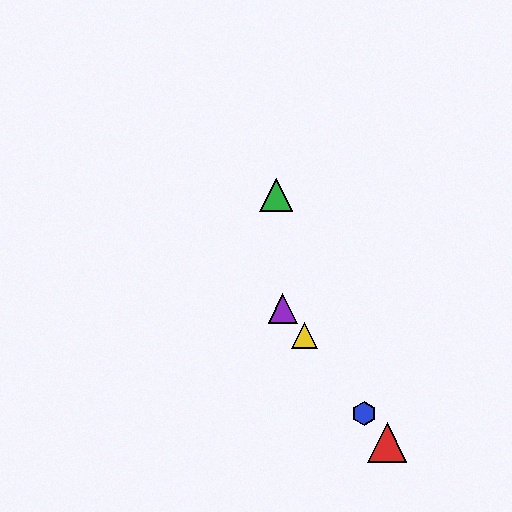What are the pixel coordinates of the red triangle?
The red triangle is at (387, 442).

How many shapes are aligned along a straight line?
4 shapes (the red triangle, the blue hexagon, the yellow triangle, the purple triangle) are aligned along a straight line.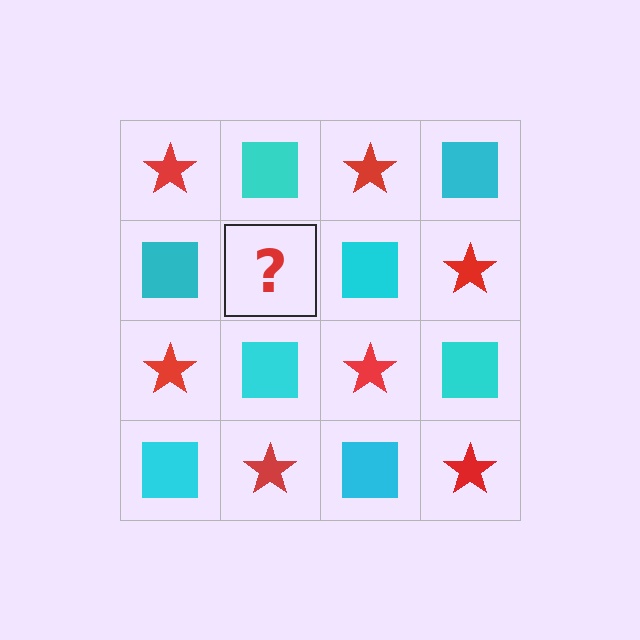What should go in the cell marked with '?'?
The missing cell should contain a red star.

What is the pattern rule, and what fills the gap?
The rule is that it alternates red star and cyan square in a checkerboard pattern. The gap should be filled with a red star.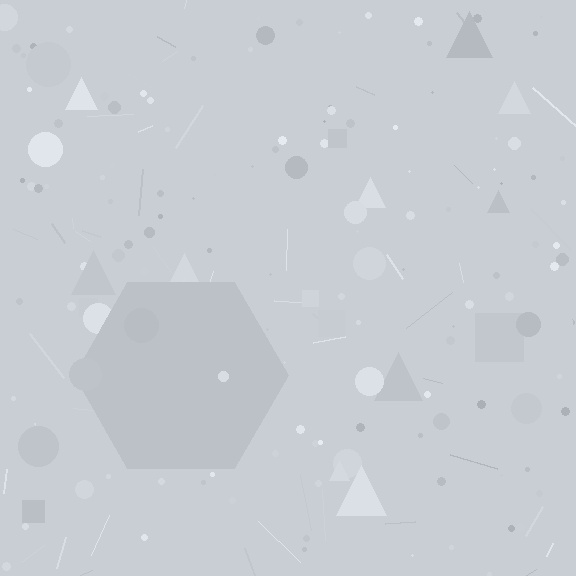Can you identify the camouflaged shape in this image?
The camouflaged shape is a hexagon.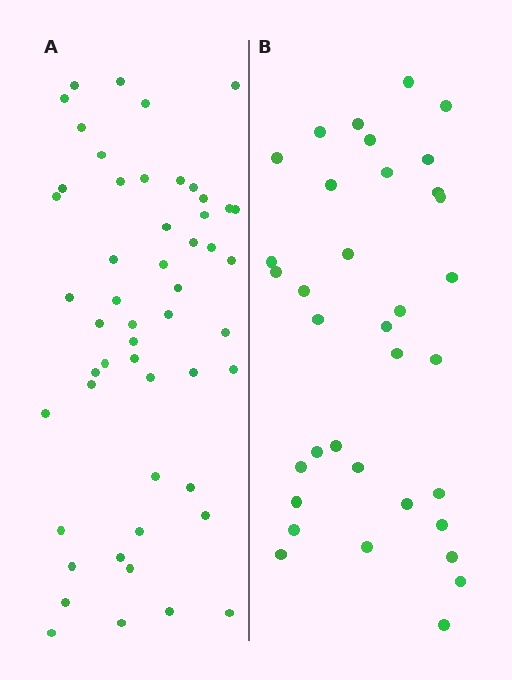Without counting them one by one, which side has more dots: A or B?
Region A (the left region) has more dots.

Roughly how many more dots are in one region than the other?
Region A has approximately 15 more dots than region B.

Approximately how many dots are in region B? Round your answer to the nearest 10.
About 40 dots. (The exact count is 35, which rounds to 40.)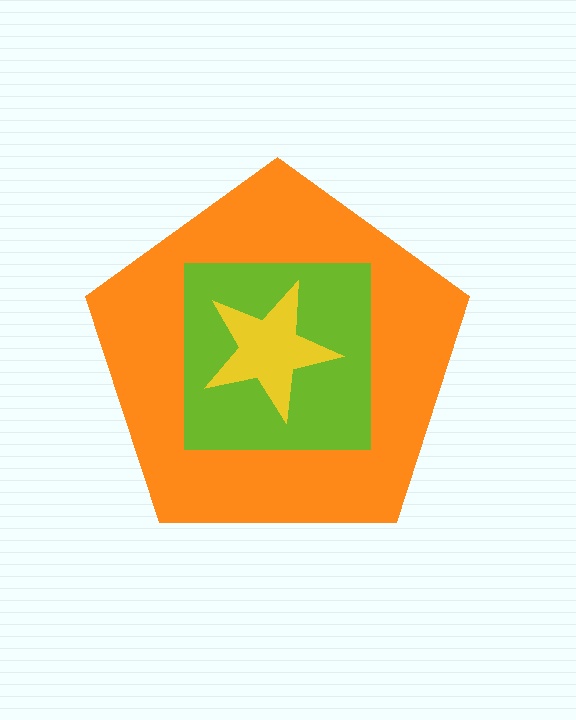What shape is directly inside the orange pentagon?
The lime square.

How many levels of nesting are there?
3.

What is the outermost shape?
The orange pentagon.